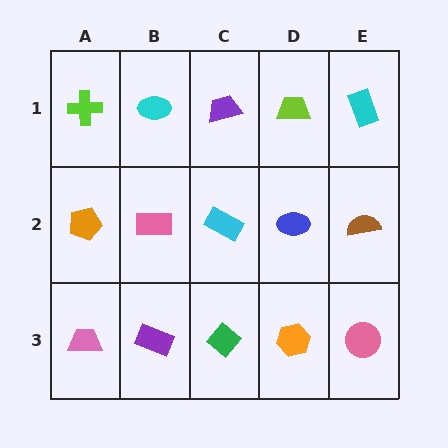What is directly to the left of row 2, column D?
A cyan rectangle.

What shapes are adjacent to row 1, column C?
A cyan rectangle (row 2, column C), a cyan ellipse (row 1, column B), a lime trapezoid (row 1, column D).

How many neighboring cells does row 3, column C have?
3.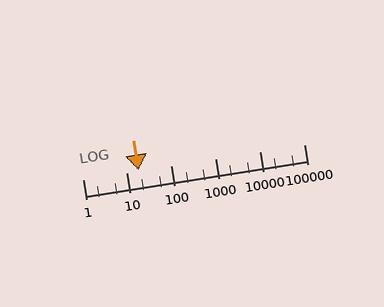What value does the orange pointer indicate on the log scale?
The pointer indicates approximately 18.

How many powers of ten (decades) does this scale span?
The scale spans 5 decades, from 1 to 100000.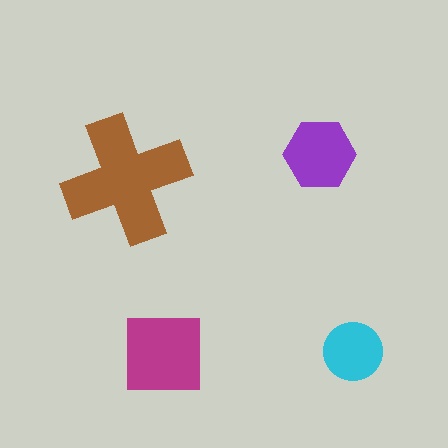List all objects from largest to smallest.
The brown cross, the magenta square, the purple hexagon, the cyan circle.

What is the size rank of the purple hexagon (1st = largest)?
3rd.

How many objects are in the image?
There are 4 objects in the image.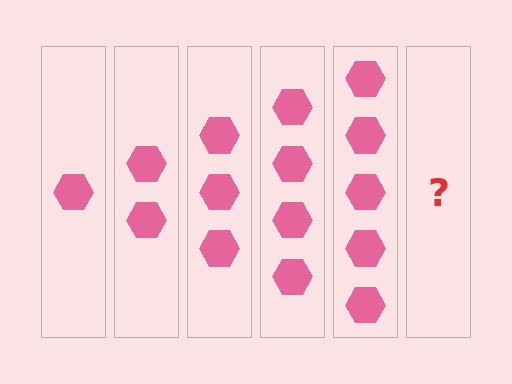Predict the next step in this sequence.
The next step is 6 hexagons.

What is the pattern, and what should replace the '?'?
The pattern is that each step adds one more hexagon. The '?' should be 6 hexagons.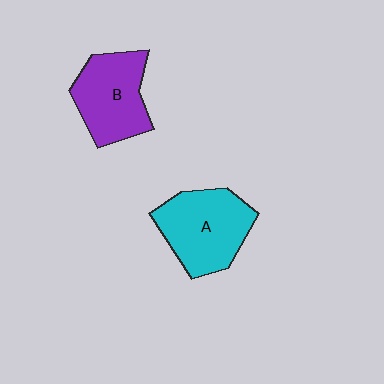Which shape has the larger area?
Shape A (cyan).